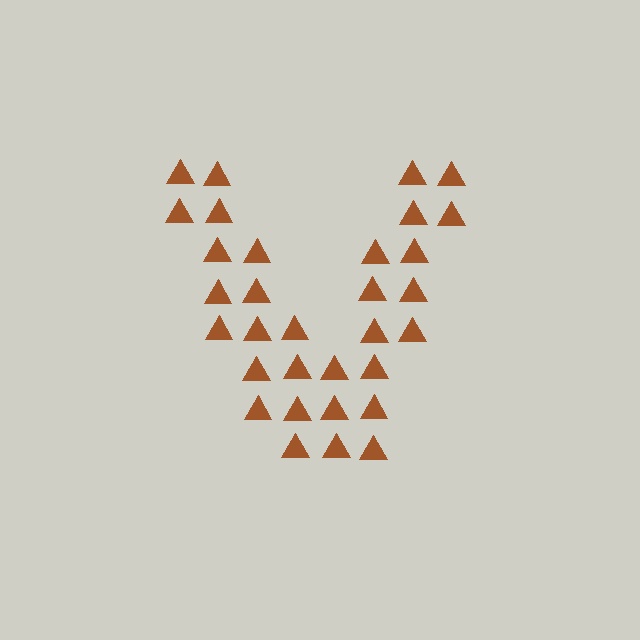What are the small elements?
The small elements are triangles.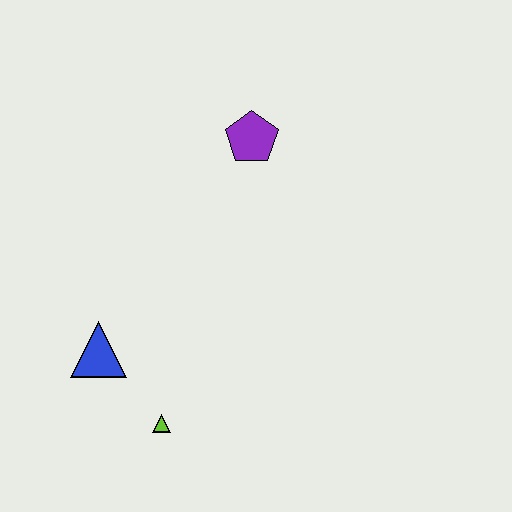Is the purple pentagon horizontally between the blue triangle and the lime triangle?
No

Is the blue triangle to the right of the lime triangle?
No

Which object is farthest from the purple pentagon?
The lime triangle is farthest from the purple pentagon.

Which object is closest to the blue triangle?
The lime triangle is closest to the blue triangle.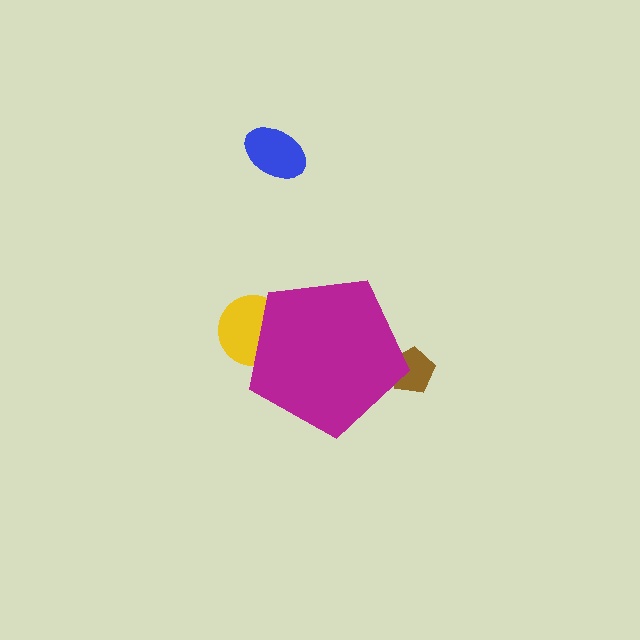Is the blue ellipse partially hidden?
No, the blue ellipse is fully visible.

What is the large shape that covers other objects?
A magenta pentagon.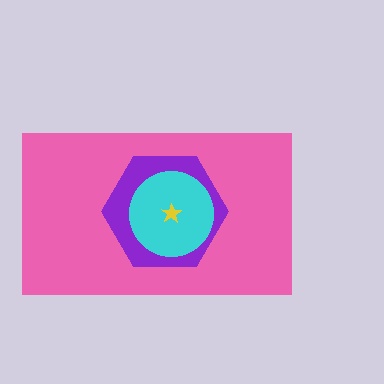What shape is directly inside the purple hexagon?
The cyan circle.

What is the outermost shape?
The pink rectangle.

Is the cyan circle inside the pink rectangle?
Yes.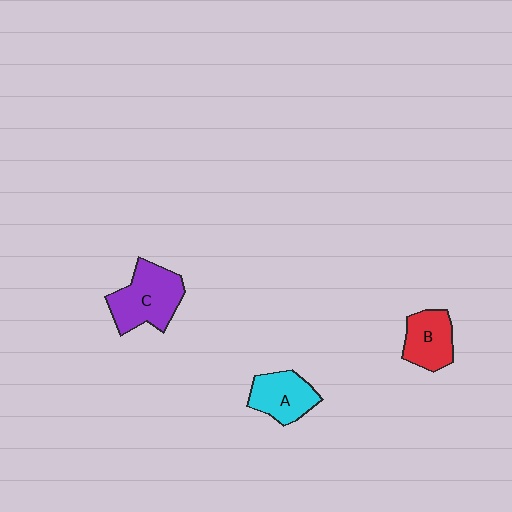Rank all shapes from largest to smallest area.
From largest to smallest: C (purple), A (cyan), B (red).